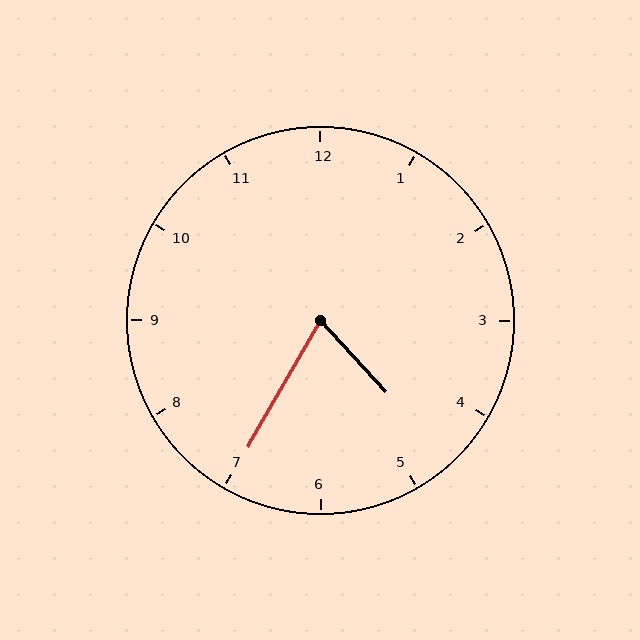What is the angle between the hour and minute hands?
Approximately 72 degrees.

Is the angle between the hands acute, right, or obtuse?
It is acute.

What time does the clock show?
4:35.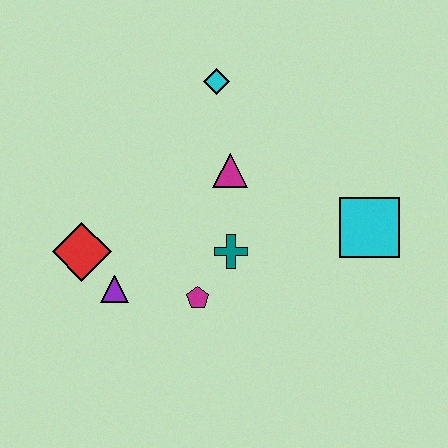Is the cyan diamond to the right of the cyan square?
No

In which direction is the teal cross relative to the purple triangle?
The teal cross is to the right of the purple triangle.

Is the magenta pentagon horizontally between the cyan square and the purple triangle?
Yes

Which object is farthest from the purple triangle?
The cyan square is farthest from the purple triangle.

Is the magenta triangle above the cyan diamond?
No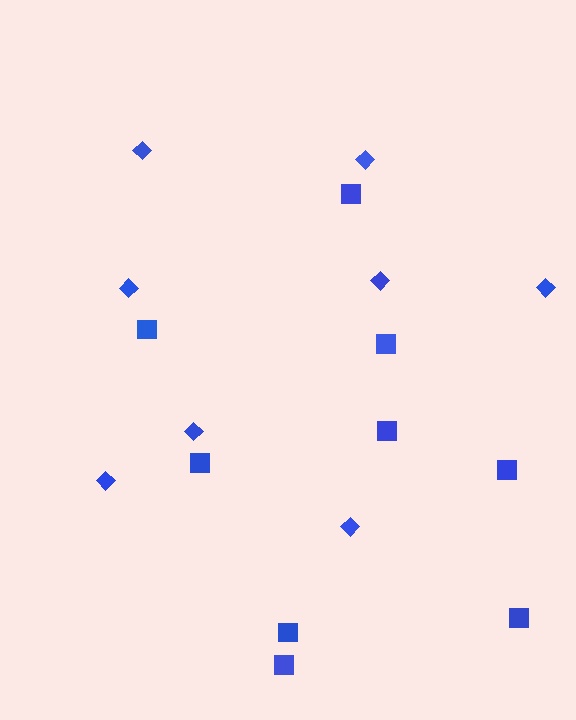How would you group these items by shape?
There are 2 groups: one group of diamonds (8) and one group of squares (9).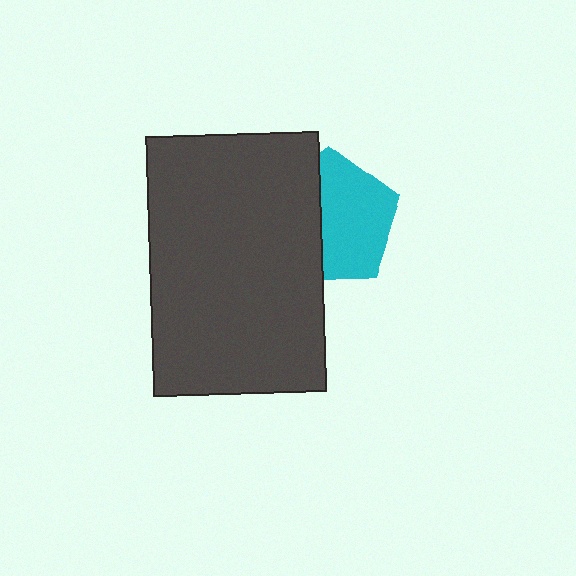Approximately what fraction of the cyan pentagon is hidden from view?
Roughly 41% of the cyan pentagon is hidden behind the dark gray rectangle.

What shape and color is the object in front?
The object in front is a dark gray rectangle.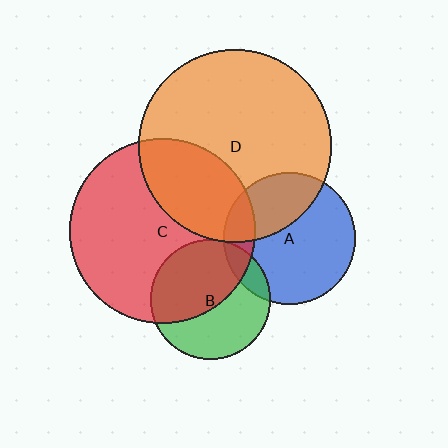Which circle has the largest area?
Circle D (orange).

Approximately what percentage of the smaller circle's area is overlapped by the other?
Approximately 30%.